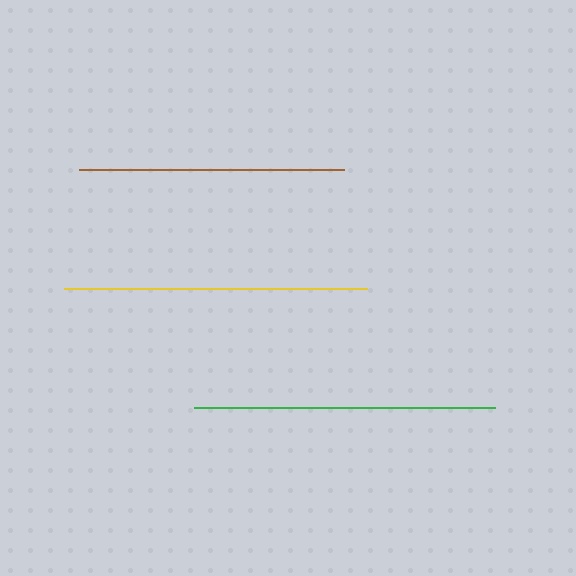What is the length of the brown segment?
The brown segment is approximately 265 pixels long.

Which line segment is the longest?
The yellow line is the longest at approximately 302 pixels.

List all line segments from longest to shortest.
From longest to shortest: yellow, green, brown.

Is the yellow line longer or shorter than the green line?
The yellow line is longer than the green line.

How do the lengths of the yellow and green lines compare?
The yellow and green lines are approximately the same length.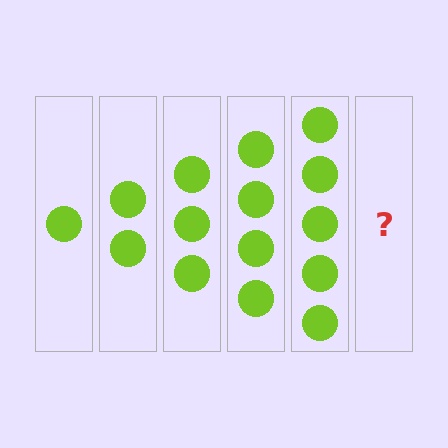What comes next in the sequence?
The next element should be 6 circles.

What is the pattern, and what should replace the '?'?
The pattern is that each step adds one more circle. The '?' should be 6 circles.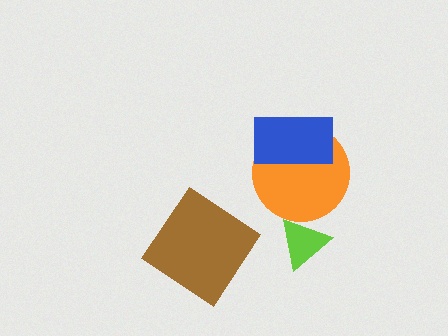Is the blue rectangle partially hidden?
No, no other shape covers it.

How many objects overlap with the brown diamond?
0 objects overlap with the brown diamond.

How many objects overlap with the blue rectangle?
1 object overlaps with the blue rectangle.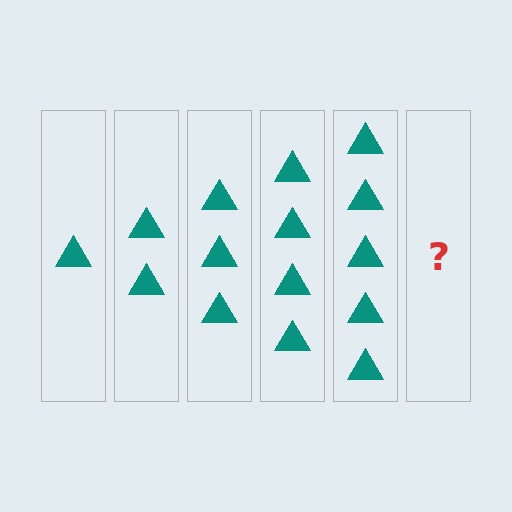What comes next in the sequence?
The next element should be 6 triangles.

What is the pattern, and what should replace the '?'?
The pattern is that each step adds one more triangle. The '?' should be 6 triangles.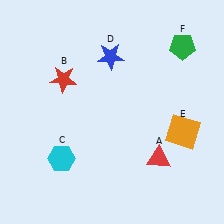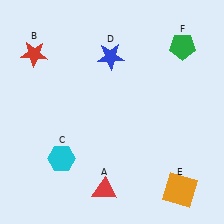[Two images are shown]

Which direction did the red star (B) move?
The red star (B) moved left.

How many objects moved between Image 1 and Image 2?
3 objects moved between the two images.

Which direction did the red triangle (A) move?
The red triangle (A) moved left.